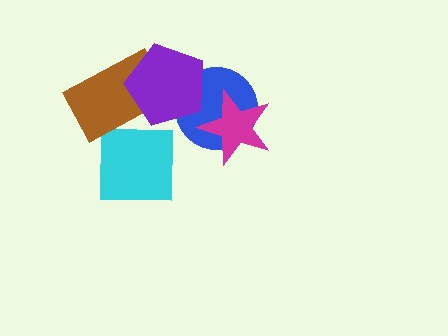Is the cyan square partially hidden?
Yes, it is partially covered by another shape.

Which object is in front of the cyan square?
The brown rectangle is in front of the cyan square.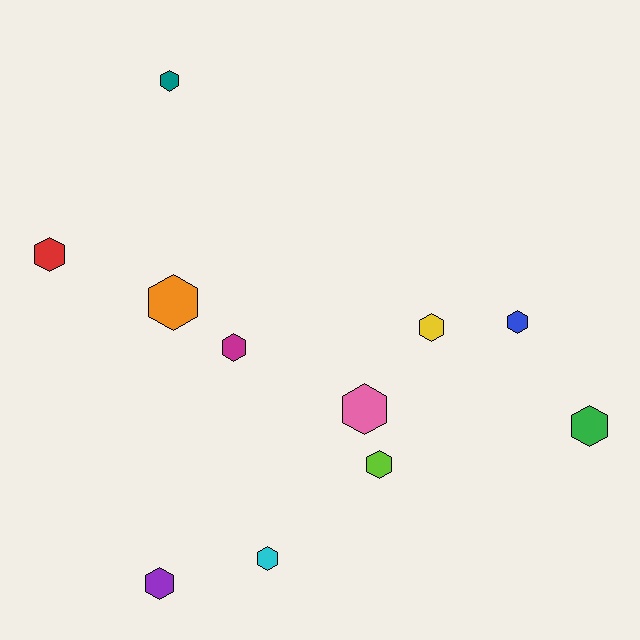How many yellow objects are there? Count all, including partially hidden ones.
There is 1 yellow object.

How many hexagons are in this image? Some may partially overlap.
There are 11 hexagons.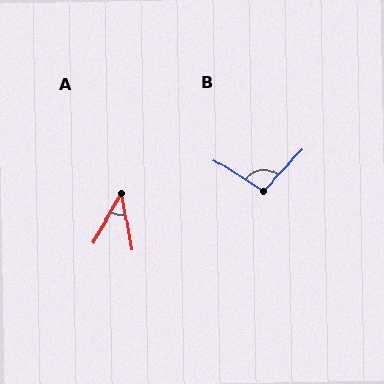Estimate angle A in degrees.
Approximately 40 degrees.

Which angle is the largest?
B, at approximately 102 degrees.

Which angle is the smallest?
A, at approximately 40 degrees.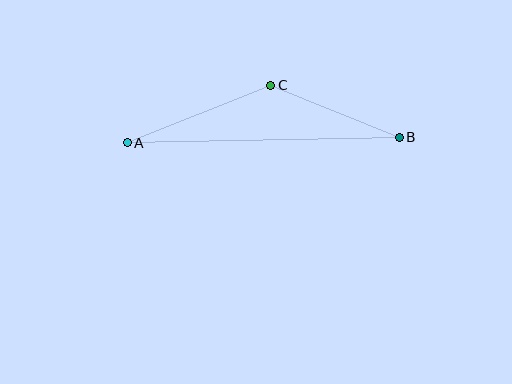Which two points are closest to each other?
Points B and C are closest to each other.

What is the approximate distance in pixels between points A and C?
The distance between A and C is approximately 154 pixels.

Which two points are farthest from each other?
Points A and B are farthest from each other.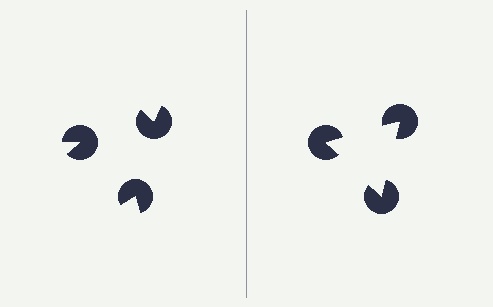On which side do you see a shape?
An illusory triangle appears on the right side. On the left side the wedge cuts are rotated, so no coherent shape forms.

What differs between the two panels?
The pac-man discs are positioned identically on both sides; only the wedge orientations differ. On the right they align to a triangle; on the left they are misaligned.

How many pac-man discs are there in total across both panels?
6 — 3 on each side.